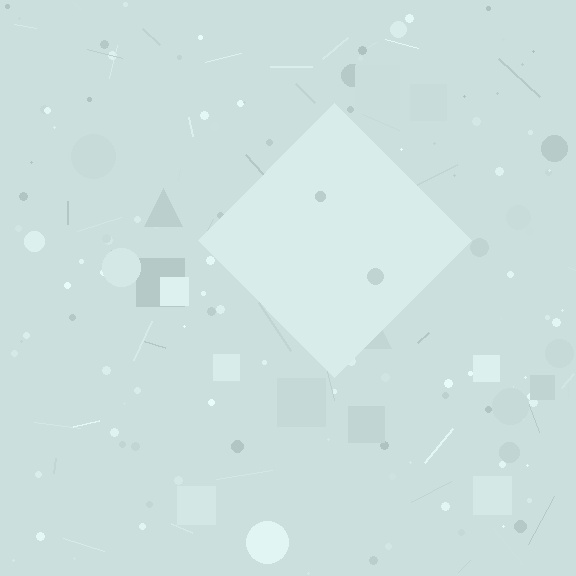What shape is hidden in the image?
A diamond is hidden in the image.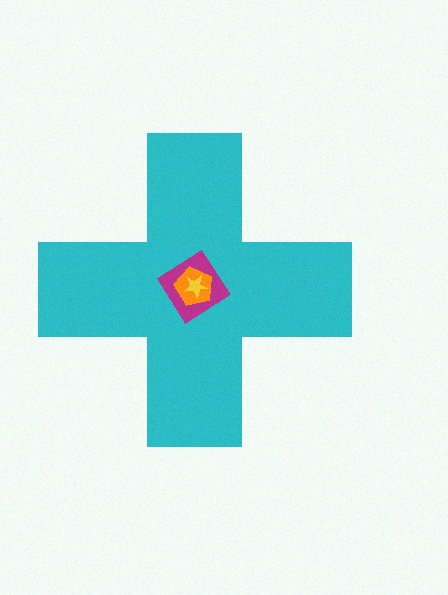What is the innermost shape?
The yellow star.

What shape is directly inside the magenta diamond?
The orange pentagon.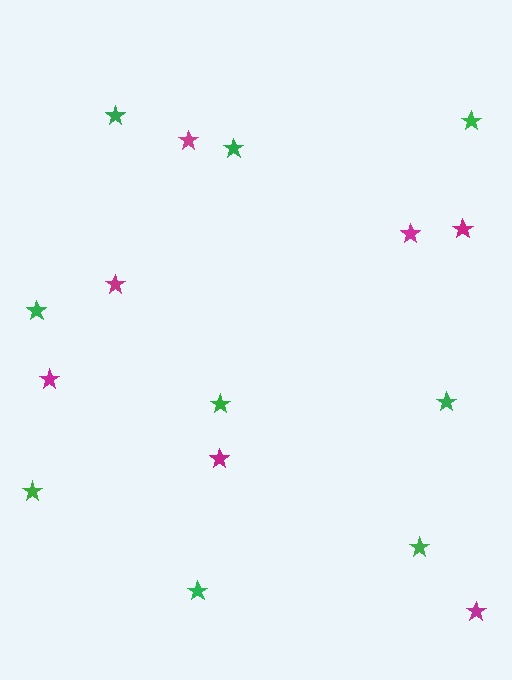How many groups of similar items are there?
There are 2 groups: one group of magenta stars (7) and one group of green stars (9).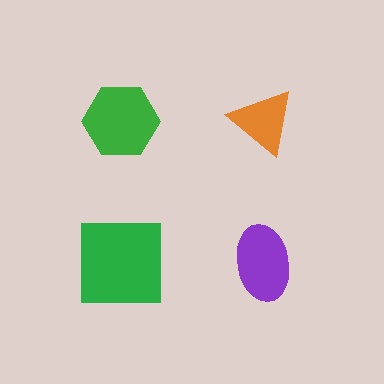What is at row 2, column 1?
A green square.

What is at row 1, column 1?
A green hexagon.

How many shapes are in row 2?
2 shapes.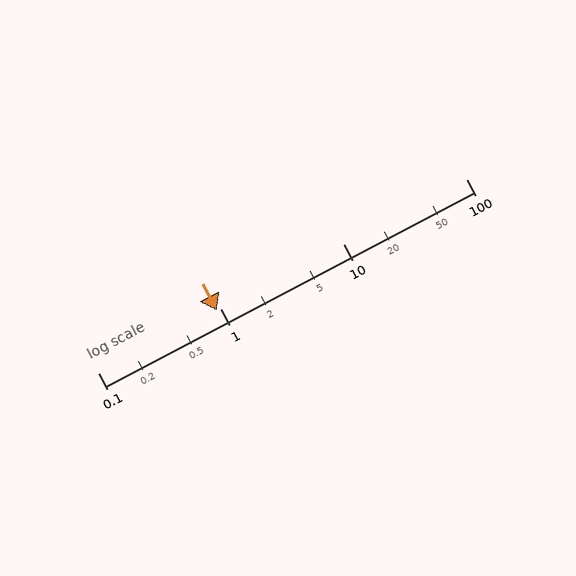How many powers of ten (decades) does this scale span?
The scale spans 3 decades, from 0.1 to 100.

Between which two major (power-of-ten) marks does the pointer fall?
The pointer is between 0.1 and 1.